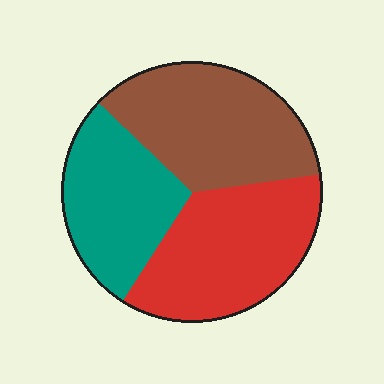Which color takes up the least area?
Teal, at roughly 30%.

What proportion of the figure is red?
Red covers about 35% of the figure.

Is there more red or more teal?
Red.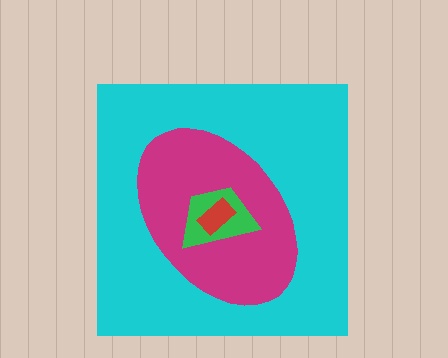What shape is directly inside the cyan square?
The magenta ellipse.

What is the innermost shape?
The red rectangle.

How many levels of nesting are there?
4.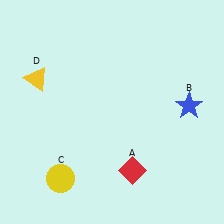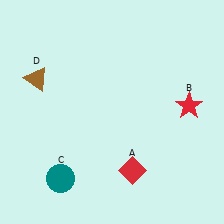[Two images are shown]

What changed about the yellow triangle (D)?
In Image 1, D is yellow. In Image 2, it changed to brown.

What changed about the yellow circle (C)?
In Image 1, C is yellow. In Image 2, it changed to teal.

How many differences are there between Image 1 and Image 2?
There are 3 differences between the two images.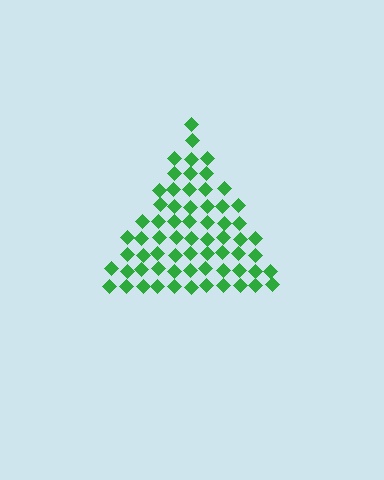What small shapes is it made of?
It is made of small diamonds.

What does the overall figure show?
The overall figure shows a triangle.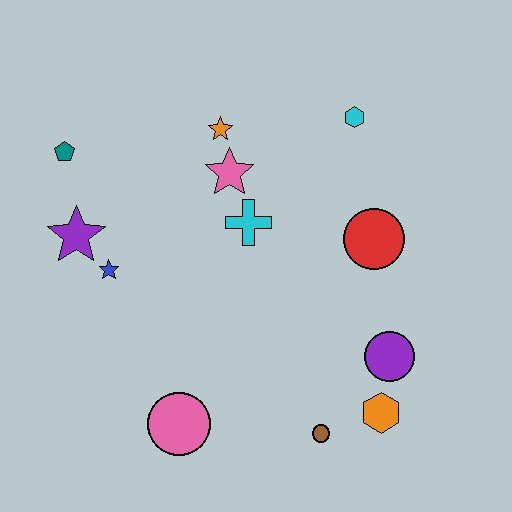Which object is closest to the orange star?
The pink star is closest to the orange star.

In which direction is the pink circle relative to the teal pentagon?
The pink circle is below the teal pentagon.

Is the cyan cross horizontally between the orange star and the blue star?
No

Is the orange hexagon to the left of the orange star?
No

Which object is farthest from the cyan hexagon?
The pink circle is farthest from the cyan hexagon.